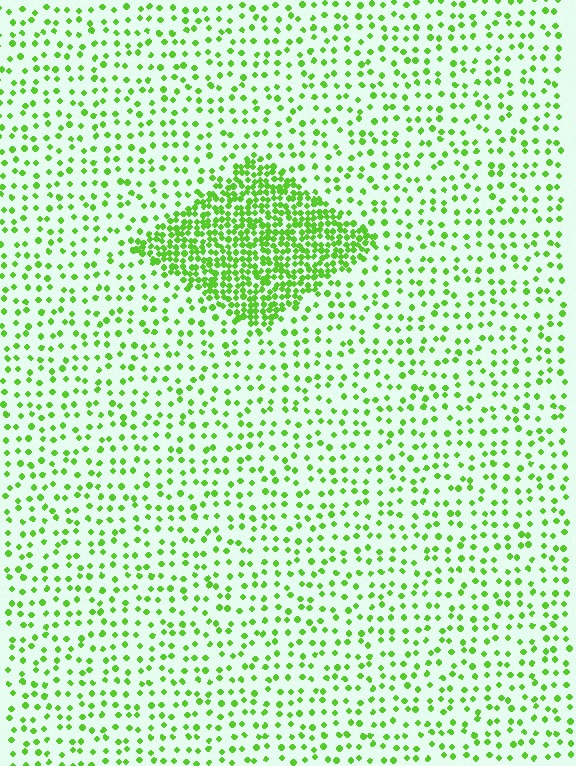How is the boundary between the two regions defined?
The boundary is defined by a change in element density (approximately 3.2x ratio). All elements are the same color, size, and shape.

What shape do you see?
I see a diamond.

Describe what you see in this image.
The image contains small lime elements arranged at two different densities. A diamond-shaped region is visible where the elements are more densely packed than the surrounding area.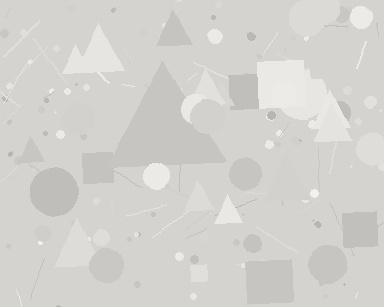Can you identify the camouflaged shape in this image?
The camouflaged shape is a triangle.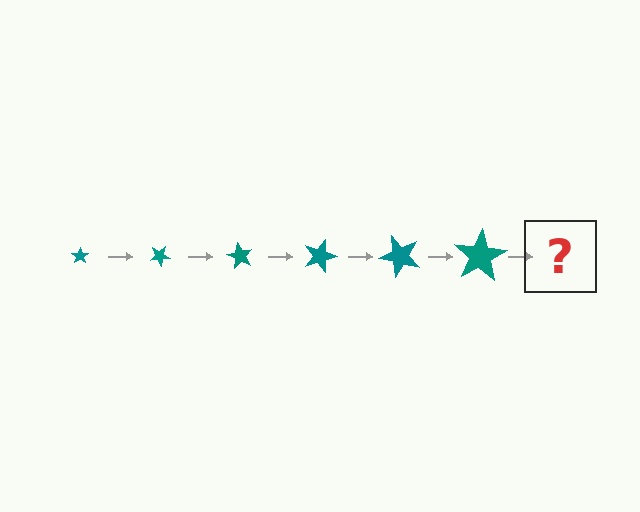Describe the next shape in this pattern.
It should be a star, larger than the previous one and rotated 180 degrees from the start.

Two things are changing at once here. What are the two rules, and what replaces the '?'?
The two rules are that the star grows larger each step and it rotates 30 degrees each step. The '?' should be a star, larger than the previous one and rotated 180 degrees from the start.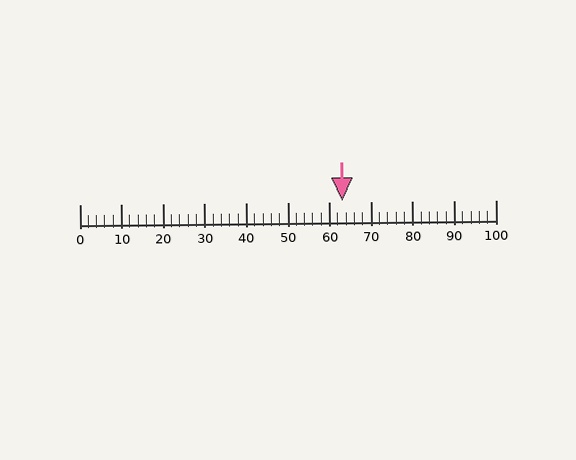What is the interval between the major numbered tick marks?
The major tick marks are spaced 10 units apart.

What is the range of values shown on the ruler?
The ruler shows values from 0 to 100.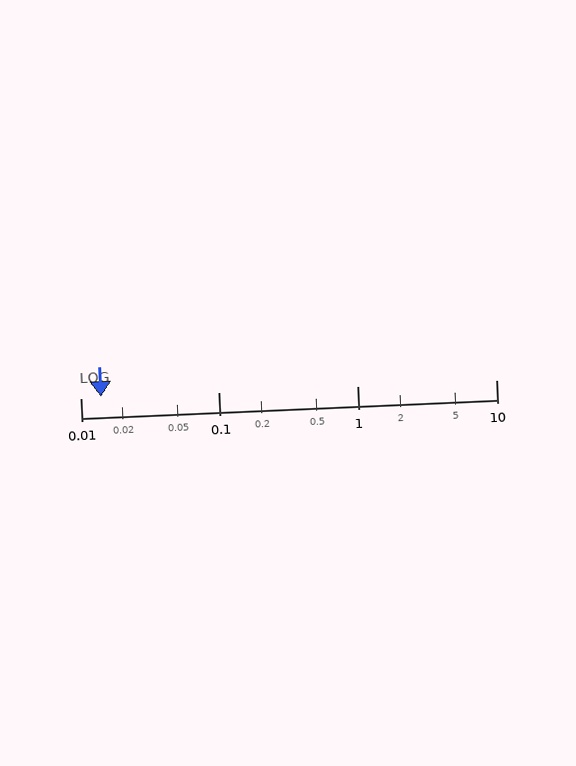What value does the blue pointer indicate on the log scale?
The pointer indicates approximately 0.014.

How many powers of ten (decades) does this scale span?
The scale spans 3 decades, from 0.01 to 10.